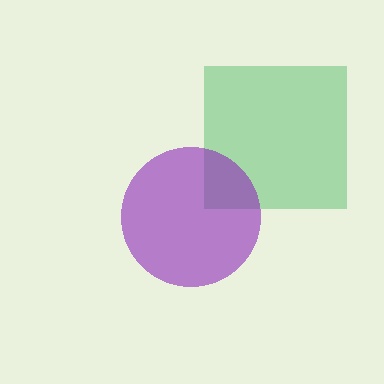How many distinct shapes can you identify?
There are 2 distinct shapes: a green square, a purple circle.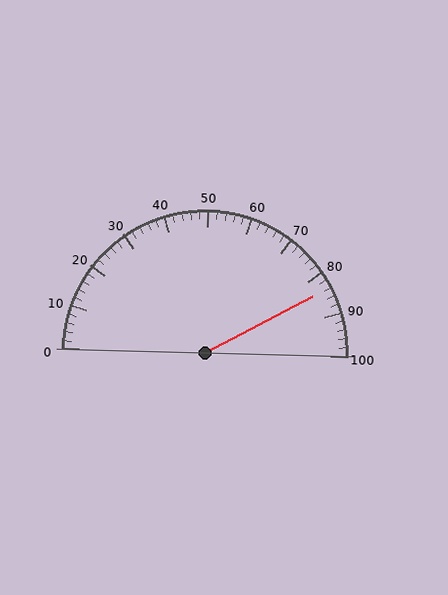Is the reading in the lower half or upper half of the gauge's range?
The reading is in the upper half of the range (0 to 100).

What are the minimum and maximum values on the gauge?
The gauge ranges from 0 to 100.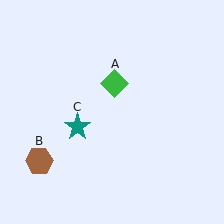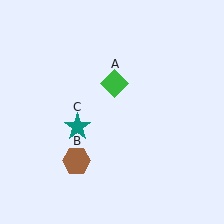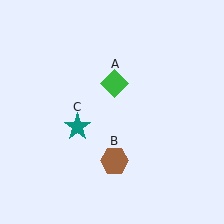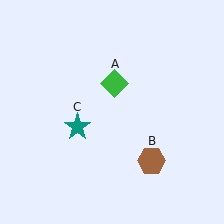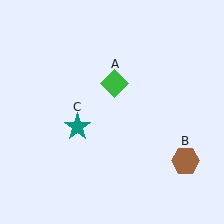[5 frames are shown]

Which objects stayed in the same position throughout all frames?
Green diamond (object A) and teal star (object C) remained stationary.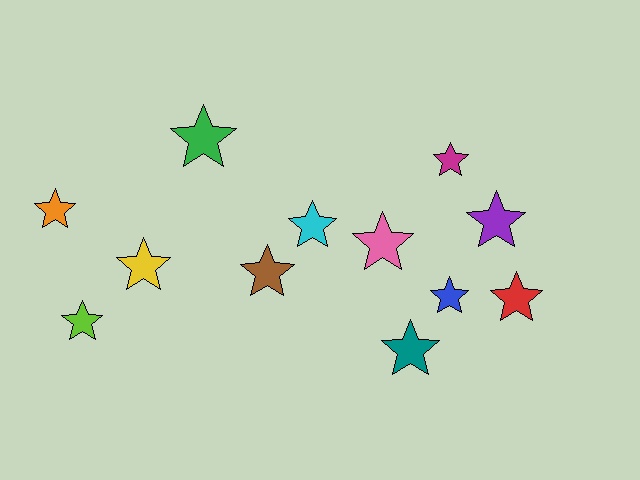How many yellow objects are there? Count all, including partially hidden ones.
There is 1 yellow object.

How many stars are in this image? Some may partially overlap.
There are 12 stars.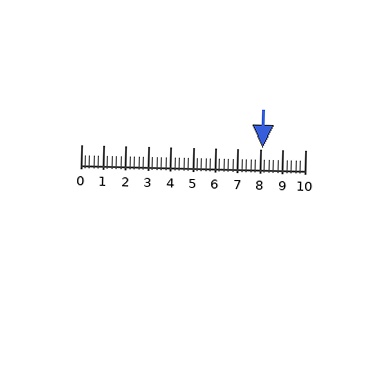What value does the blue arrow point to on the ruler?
The blue arrow points to approximately 8.1.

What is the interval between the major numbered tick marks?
The major tick marks are spaced 1 units apart.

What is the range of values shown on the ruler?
The ruler shows values from 0 to 10.